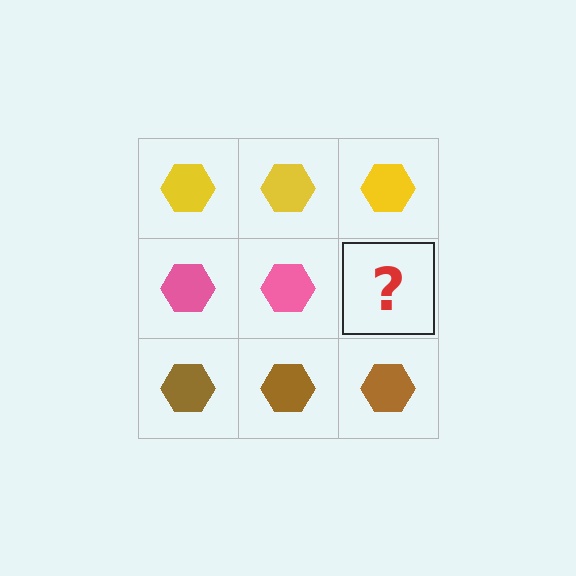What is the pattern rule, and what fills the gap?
The rule is that each row has a consistent color. The gap should be filled with a pink hexagon.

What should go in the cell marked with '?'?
The missing cell should contain a pink hexagon.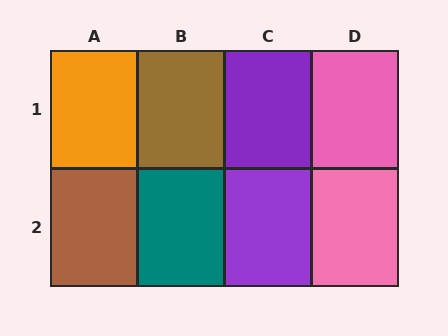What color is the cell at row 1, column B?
Brown.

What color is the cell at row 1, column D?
Pink.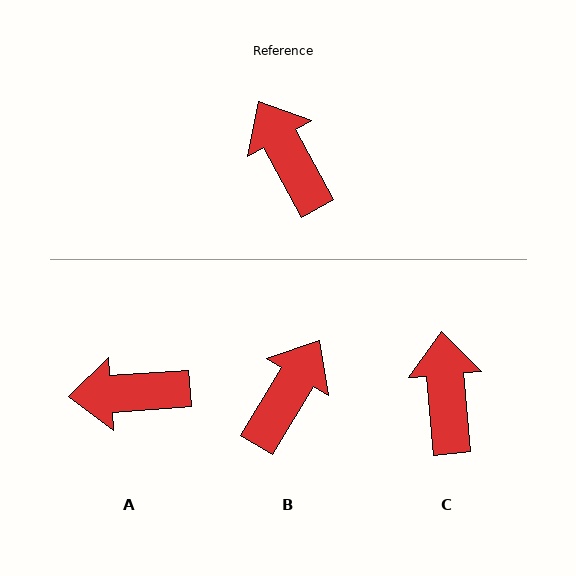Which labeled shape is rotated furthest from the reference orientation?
A, about 65 degrees away.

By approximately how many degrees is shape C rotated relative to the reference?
Approximately 24 degrees clockwise.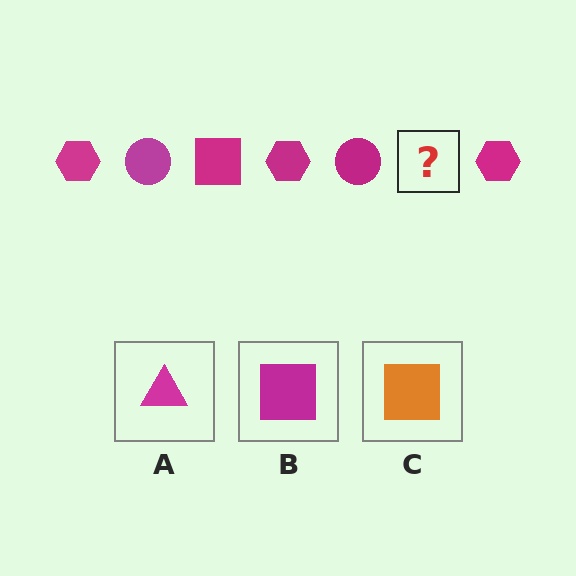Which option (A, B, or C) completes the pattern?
B.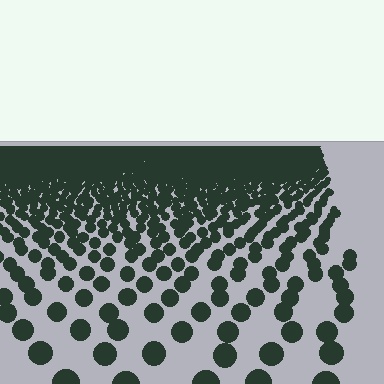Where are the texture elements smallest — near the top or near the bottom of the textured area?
Near the top.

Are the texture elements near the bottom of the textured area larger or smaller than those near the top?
Larger. Near the bottom, elements are closer to the viewer and appear at a bigger on-screen size.